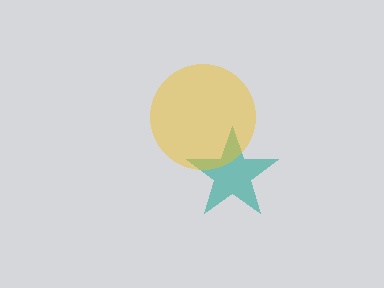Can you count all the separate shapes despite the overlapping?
Yes, there are 2 separate shapes.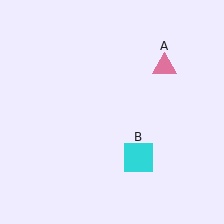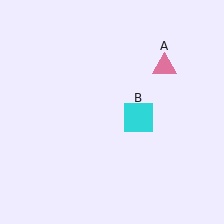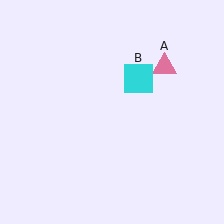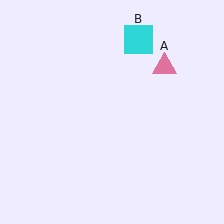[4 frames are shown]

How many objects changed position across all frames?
1 object changed position: cyan square (object B).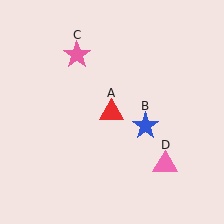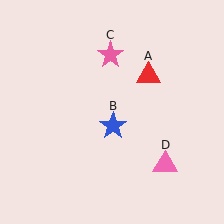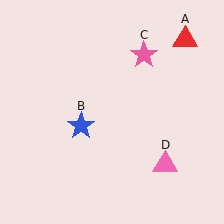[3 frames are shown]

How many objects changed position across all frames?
3 objects changed position: red triangle (object A), blue star (object B), pink star (object C).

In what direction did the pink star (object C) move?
The pink star (object C) moved right.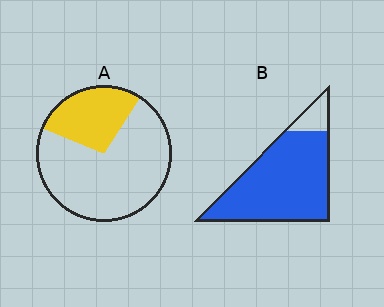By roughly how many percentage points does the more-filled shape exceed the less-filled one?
By roughly 60 percentage points (B over A).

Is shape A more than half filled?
No.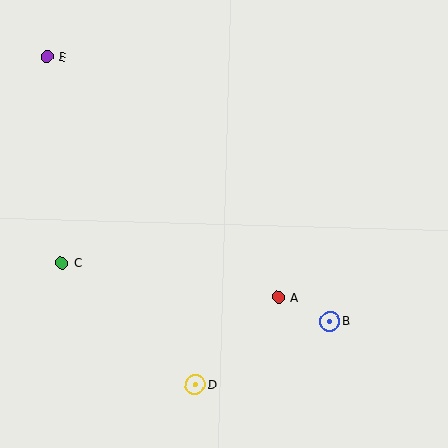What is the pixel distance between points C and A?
The distance between C and A is 219 pixels.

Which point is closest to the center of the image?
Point A at (278, 297) is closest to the center.